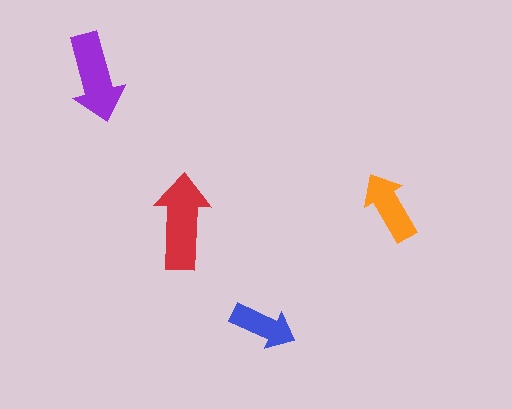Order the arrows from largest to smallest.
the red one, the purple one, the orange one, the blue one.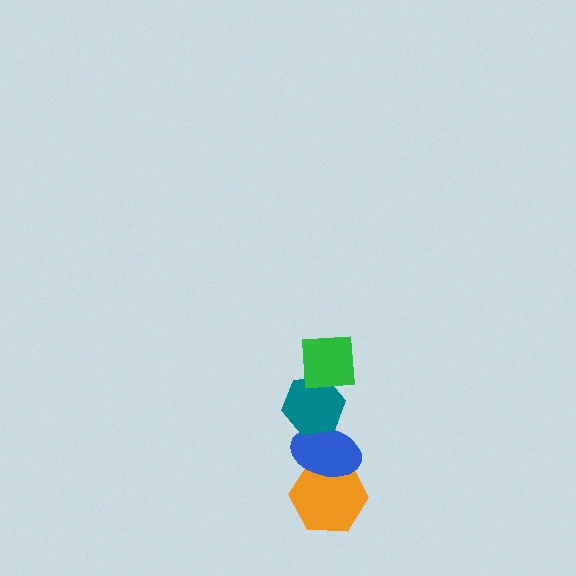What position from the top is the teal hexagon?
The teal hexagon is 2nd from the top.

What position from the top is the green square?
The green square is 1st from the top.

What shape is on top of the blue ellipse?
The teal hexagon is on top of the blue ellipse.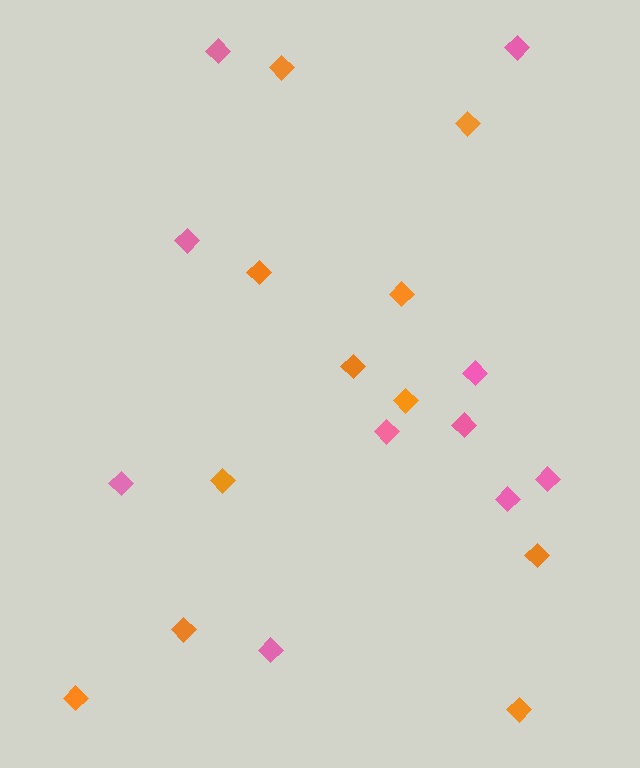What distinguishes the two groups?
There are 2 groups: one group of orange diamonds (11) and one group of pink diamonds (10).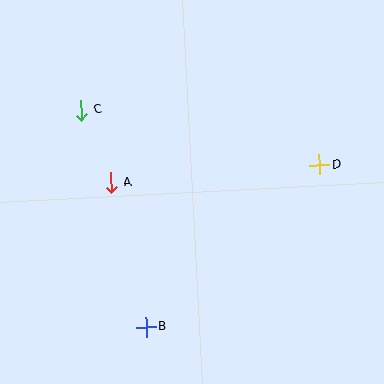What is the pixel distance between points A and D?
The distance between A and D is 210 pixels.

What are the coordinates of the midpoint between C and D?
The midpoint between C and D is at (201, 138).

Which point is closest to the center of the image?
Point A at (111, 183) is closest to the center.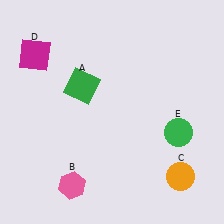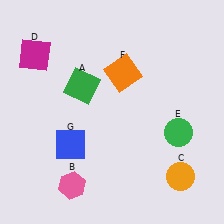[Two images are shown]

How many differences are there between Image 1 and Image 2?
There are 2 differences between the two images.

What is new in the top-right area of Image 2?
An orange square (F) was added in the top-right area of Image 2.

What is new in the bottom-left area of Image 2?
A blue square (G) was added in the bottom-left area of Image 2.